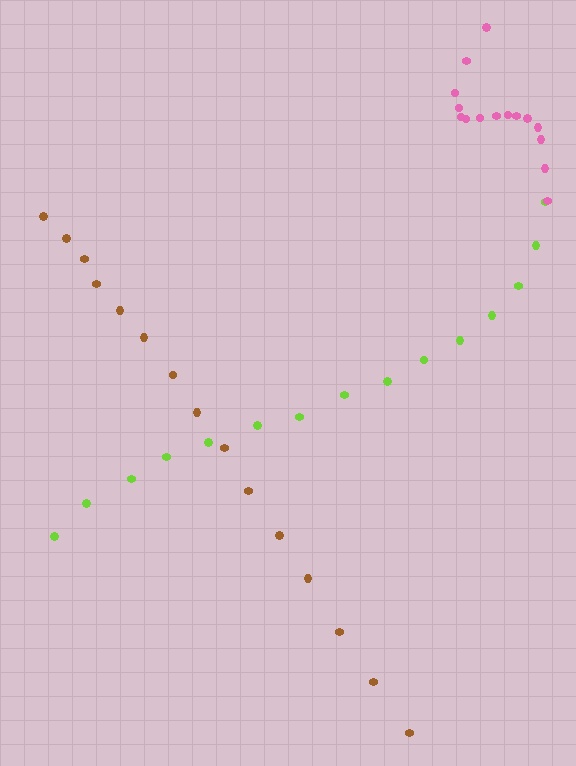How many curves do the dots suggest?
There are 3 distinct paths.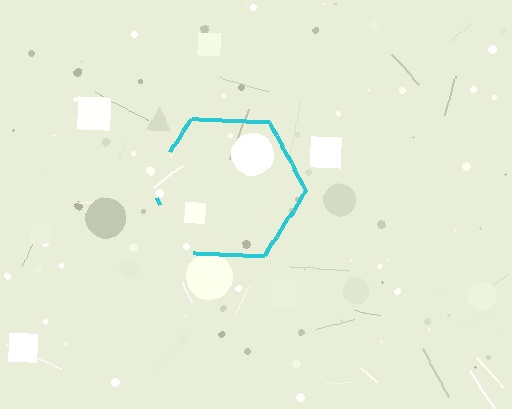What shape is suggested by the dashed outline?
The dashed outline suggests a hexagon.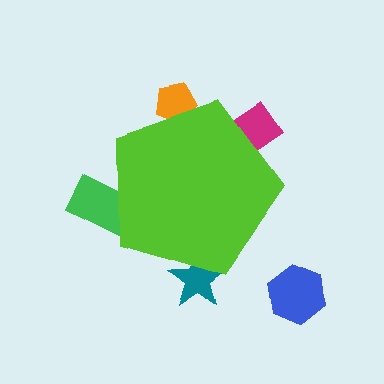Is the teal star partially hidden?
Yes, the teal star is partially hidden behind the lime pentagon.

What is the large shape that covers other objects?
A lime pentagon.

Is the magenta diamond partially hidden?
Yes, the magenta diamond is partially hidden behind the lime pentagon.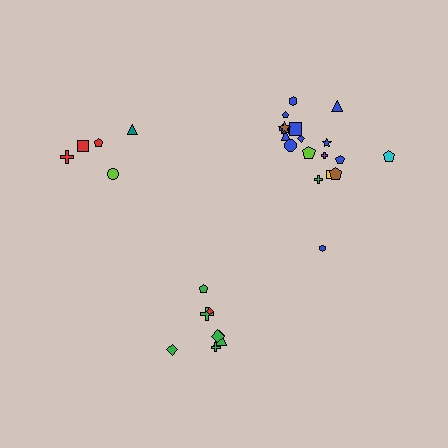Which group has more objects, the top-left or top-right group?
The top-right group.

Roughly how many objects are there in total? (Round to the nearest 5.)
Roughly 30 objects in total.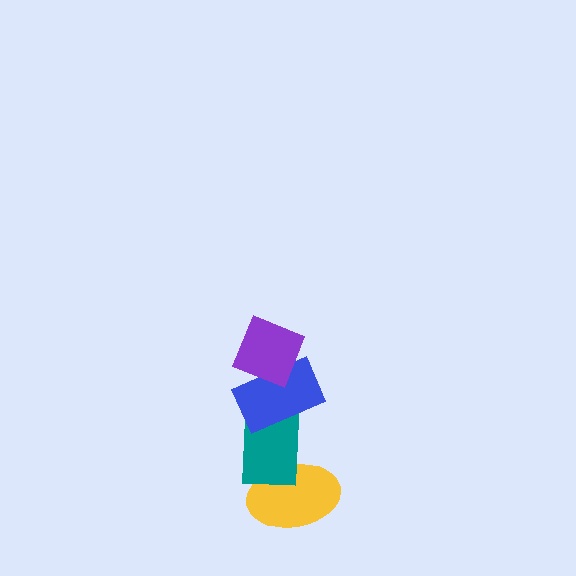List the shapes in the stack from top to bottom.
From top to bottom: the purple diamond, the blue rectangle, the teal rectangle, the yellow ellipse.